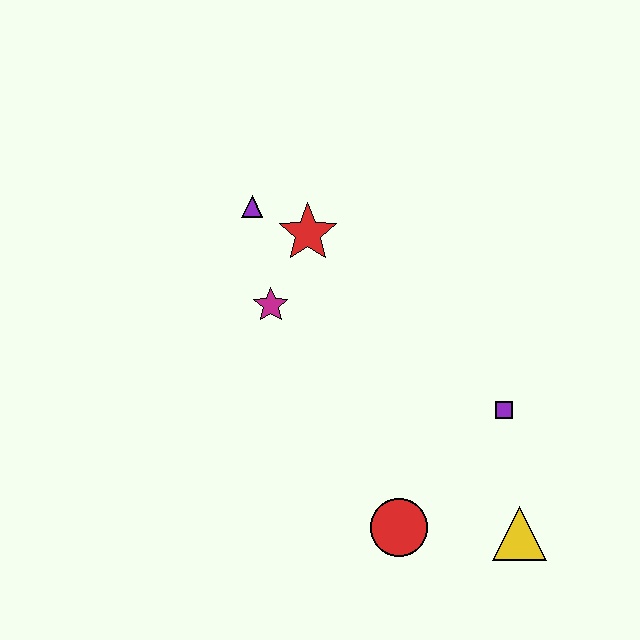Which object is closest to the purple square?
The yellow triangle is closest to the purple square.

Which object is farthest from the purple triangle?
The yellow triangle is farthest from the purple triangle.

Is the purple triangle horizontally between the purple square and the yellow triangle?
No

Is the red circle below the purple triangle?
Yes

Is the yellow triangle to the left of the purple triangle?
No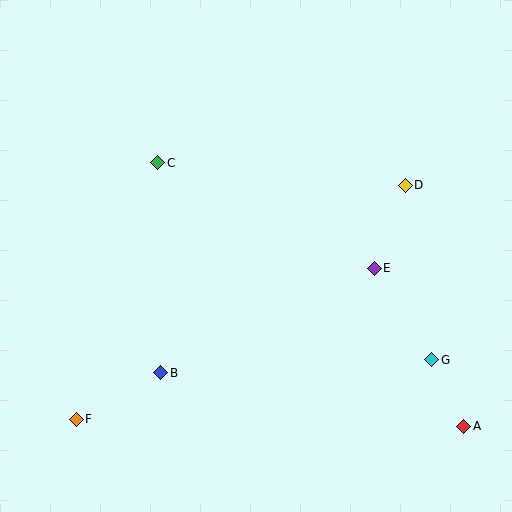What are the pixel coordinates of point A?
Point A is at (464, 426).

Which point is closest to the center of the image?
Point E at (374, 268) is closest to the center.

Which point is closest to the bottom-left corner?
Point F is closest to the bottom-left corner.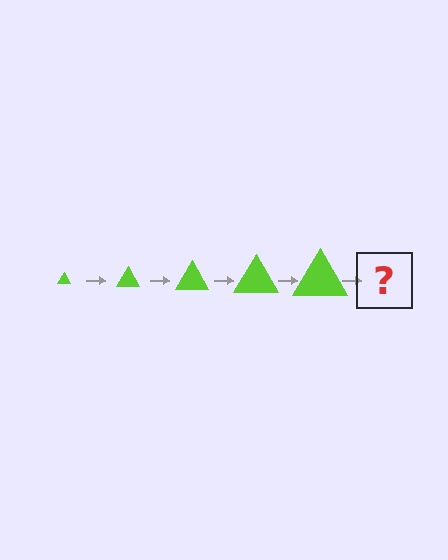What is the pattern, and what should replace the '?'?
The pattern is that the triangle gets progressively larger each step. The '?' should be a lime triangle, larger than the previous one.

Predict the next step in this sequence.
The next step is a lime triangle, larger than the previous one.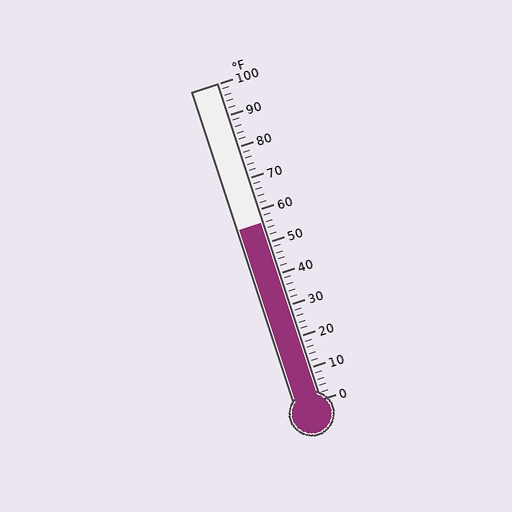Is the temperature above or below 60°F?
The temperature is below 60°F.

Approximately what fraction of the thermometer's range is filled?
The thermometer is filled to approximately 55% of its range.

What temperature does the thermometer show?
The thermometer shows approximately 56°F.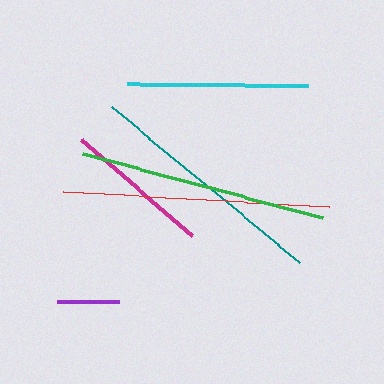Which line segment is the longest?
The red line is the longest at approximately 267 pixels.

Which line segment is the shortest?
The purple line is the shortest at approximately 62 pixels.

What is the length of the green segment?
The green segment is approximately 247 pixels long.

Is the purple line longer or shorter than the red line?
The red line is longer than the purple line.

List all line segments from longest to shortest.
From longest to shortest: red, green, teal, cyan, magenta, purple.